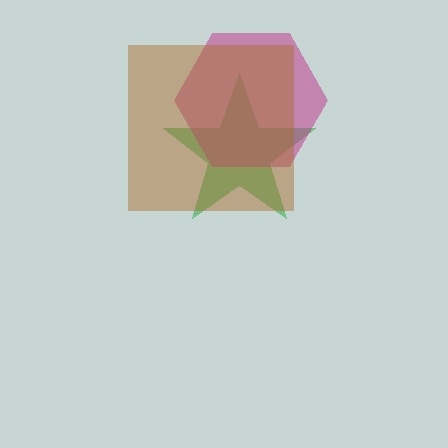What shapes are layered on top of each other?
The layered shapes are: a green star, a magenta hexagon, a brown square.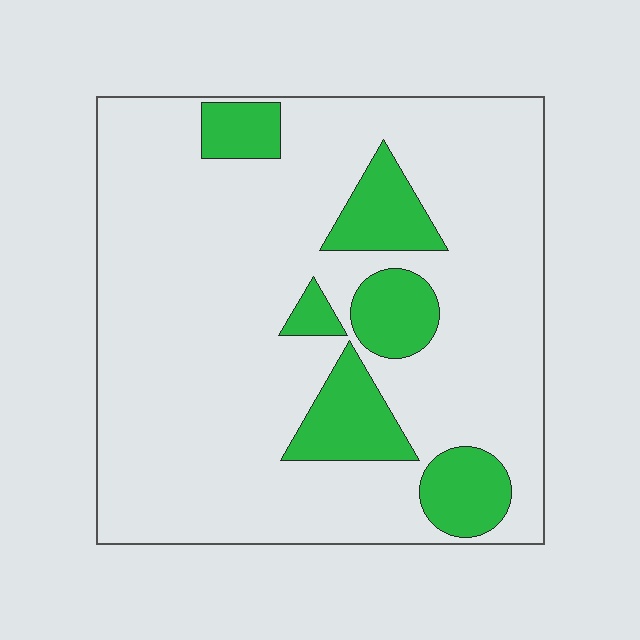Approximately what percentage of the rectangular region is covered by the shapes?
Approximately 20%.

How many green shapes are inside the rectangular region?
6.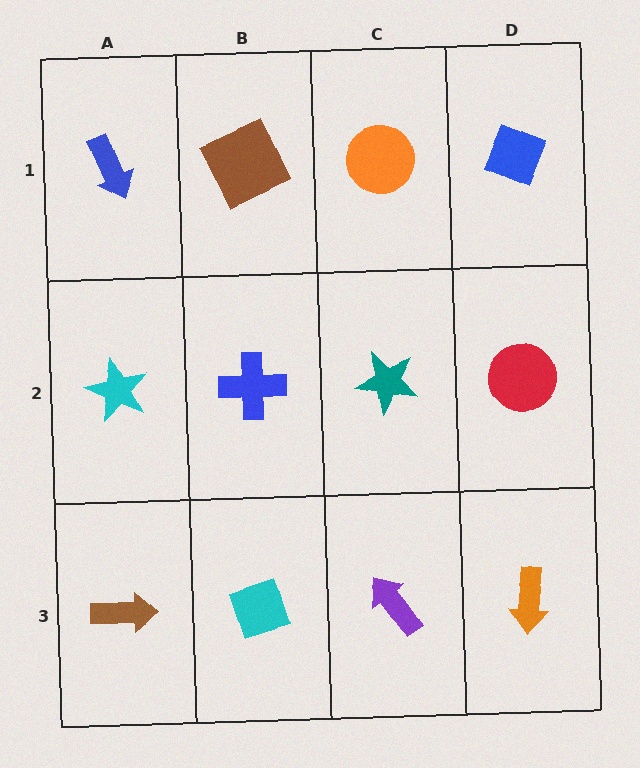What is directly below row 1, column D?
A red circle.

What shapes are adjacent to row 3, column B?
A blue cross (row 2, column B), a brown arrow (row 3, column A), a purple arrow (row 3, column C).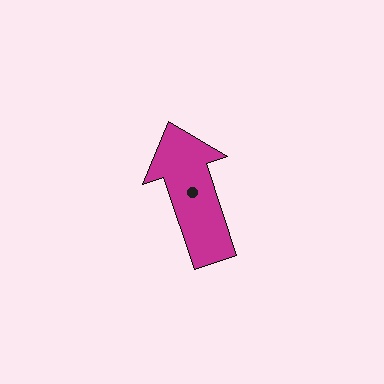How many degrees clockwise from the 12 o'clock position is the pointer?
Approximately 342 degrees.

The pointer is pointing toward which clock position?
Roughly 11 o'clock.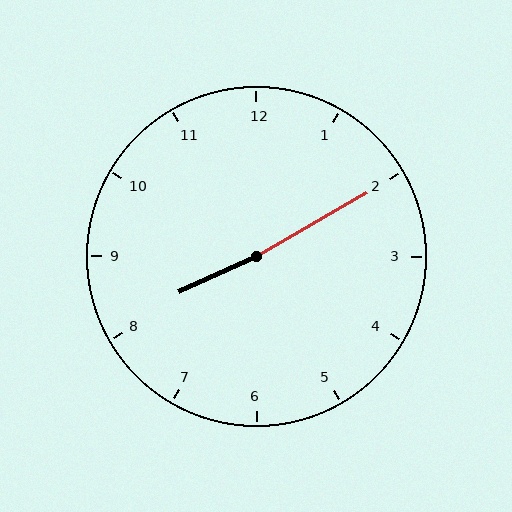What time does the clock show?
8:10.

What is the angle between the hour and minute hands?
Approximately 175 degrees.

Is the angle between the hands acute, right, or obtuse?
It is obtuse.